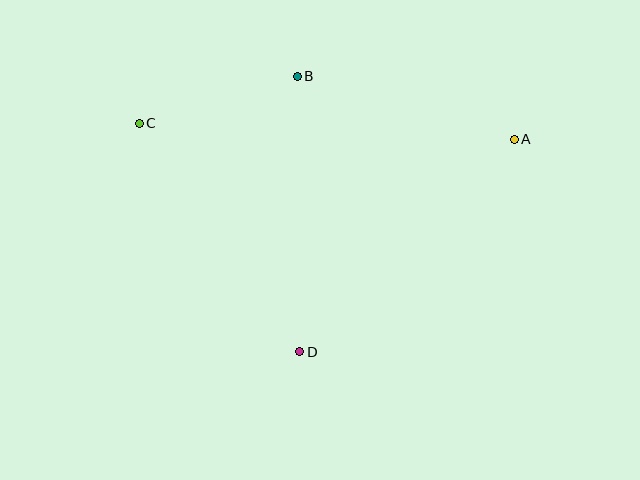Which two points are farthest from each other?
Points A and C are farthest from each other.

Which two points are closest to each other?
Points B and C are closest to each other.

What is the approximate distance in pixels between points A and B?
The distance between A and B is approximately 226 pixels.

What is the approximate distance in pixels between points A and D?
The distance between A and D is approximately 302 pixels.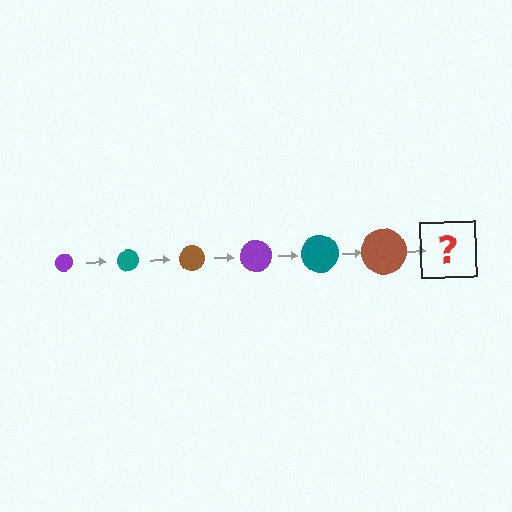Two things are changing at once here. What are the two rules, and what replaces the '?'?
The two rules are that the circle grows larger each step and the color cycles through purple, teal, and brown. The '?' should be a purple circle, larger than the previous one.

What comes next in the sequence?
The next element should be a purple circle, larger than the previous one.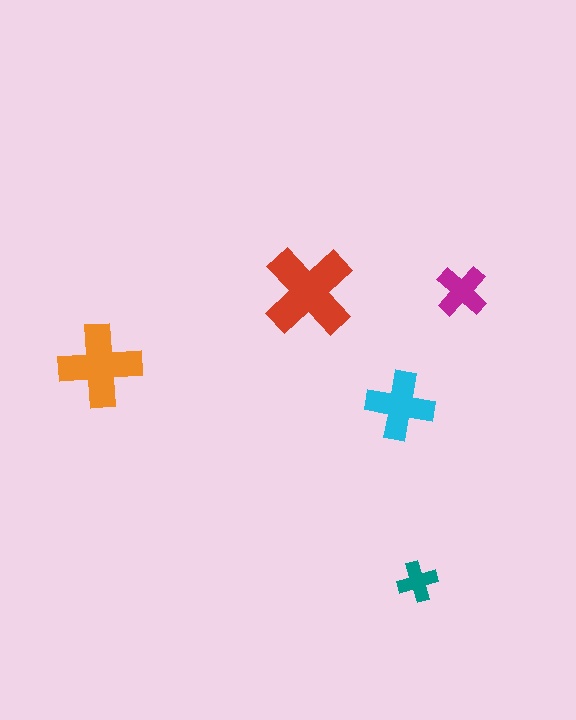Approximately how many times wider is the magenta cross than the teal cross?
About 1.5 times wider.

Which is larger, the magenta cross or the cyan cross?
The cyan one.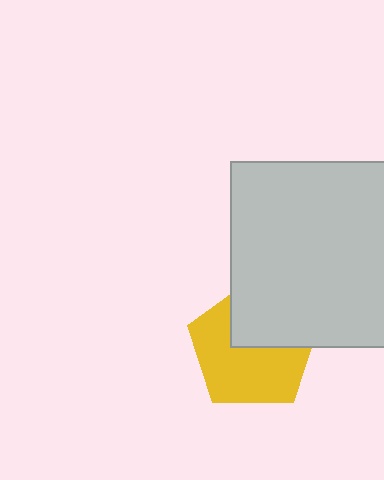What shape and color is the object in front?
The object in front is a light gray rectangle.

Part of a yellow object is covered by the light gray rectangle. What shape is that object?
It is a pentagon.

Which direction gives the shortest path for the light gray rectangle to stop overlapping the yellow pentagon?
Moving up gives the shortest separation.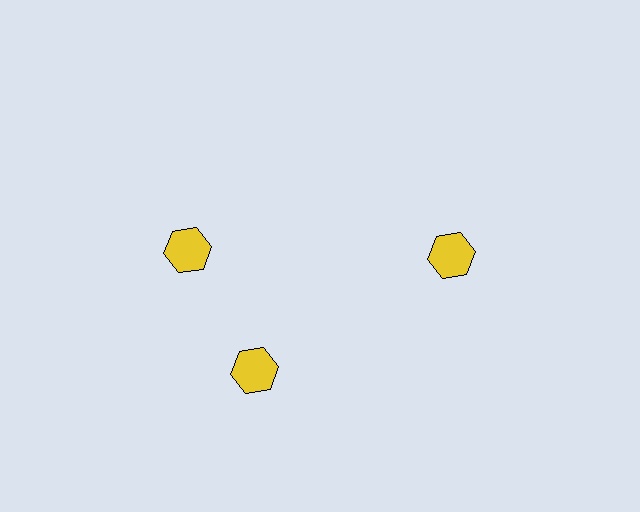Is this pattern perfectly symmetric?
No. The 3 yellow hexagons are arranged in a ring, but one element near the 11 o'clock position is rotated out of alignment along the ring, breaking the 3-fold rotational symmetry.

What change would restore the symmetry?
The symmetry would be restored by rotating it back into even spacing with its neighbors so that all 3 hexagons sit at equal angles and equal distance from the center.